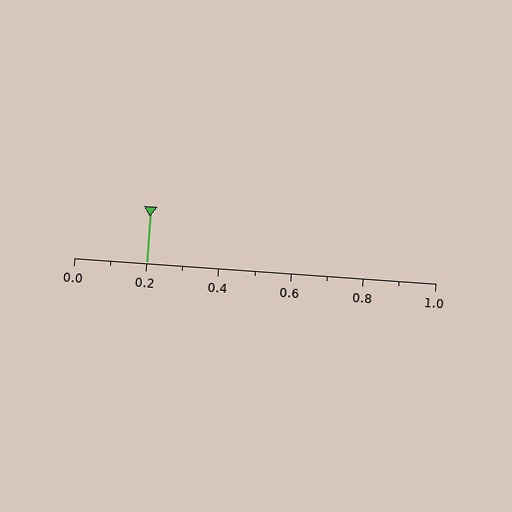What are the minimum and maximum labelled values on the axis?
The axis runs from 0.0 to 1.0.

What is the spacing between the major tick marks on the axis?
The major ticks are spaced 0.2 apart.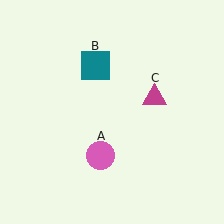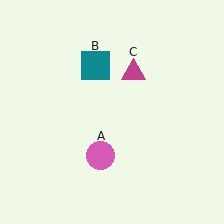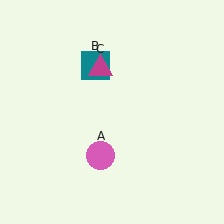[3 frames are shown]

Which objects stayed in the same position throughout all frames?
Pink circle (object A) and teal square (object B) remained stationary.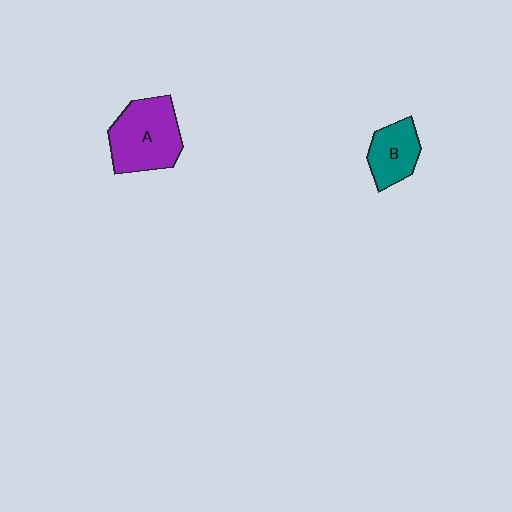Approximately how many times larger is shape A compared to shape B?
Approximately 1.7 times.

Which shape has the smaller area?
Shape B (teal).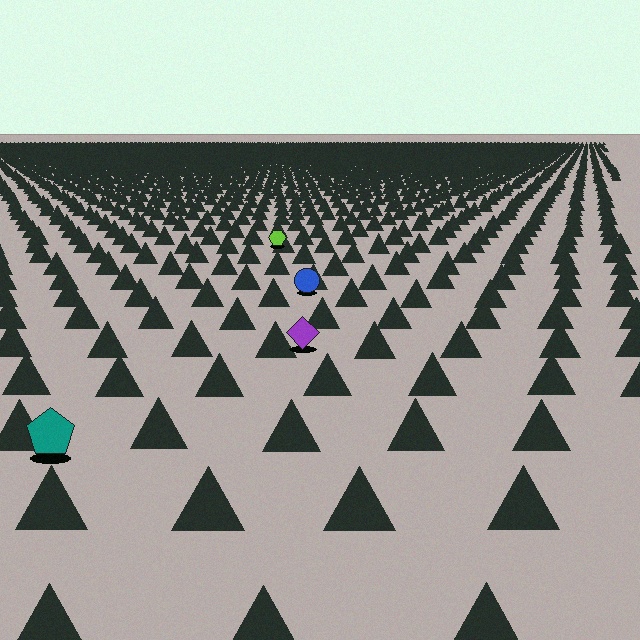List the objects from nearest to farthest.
From nearest to farthest: the teal pentagon, the purple diamond, the blue circle, the lime hexagon.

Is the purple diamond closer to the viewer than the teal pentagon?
No. The teal pentagon is closer — you can tell from the texture gradient: the ground texture is coarser near it.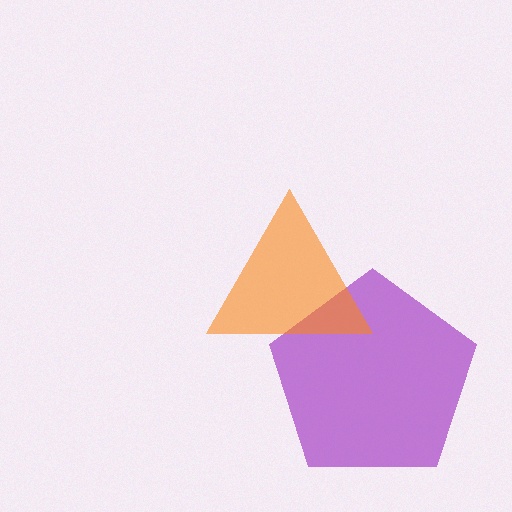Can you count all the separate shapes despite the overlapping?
Yes, there are 2 separate shapes.